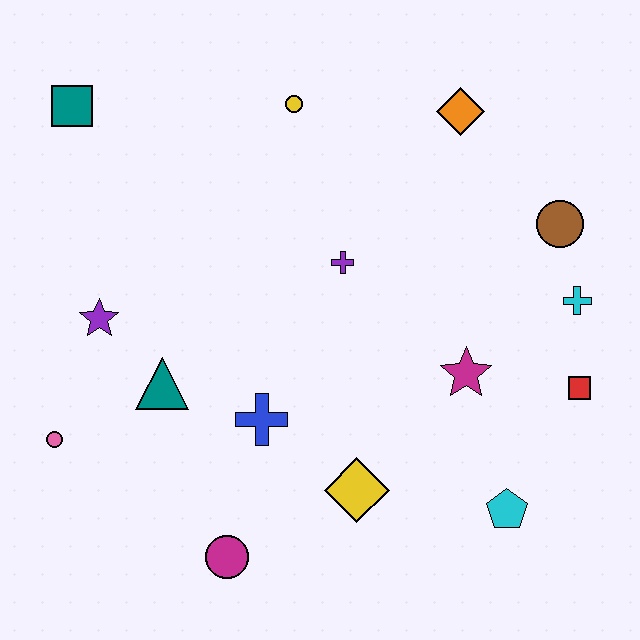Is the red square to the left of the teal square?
No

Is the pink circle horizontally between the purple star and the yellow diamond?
No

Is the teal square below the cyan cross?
No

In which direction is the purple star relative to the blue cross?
The purple star is to the left of the blue cross.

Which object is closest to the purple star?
The teal triangle is closest to the purple star.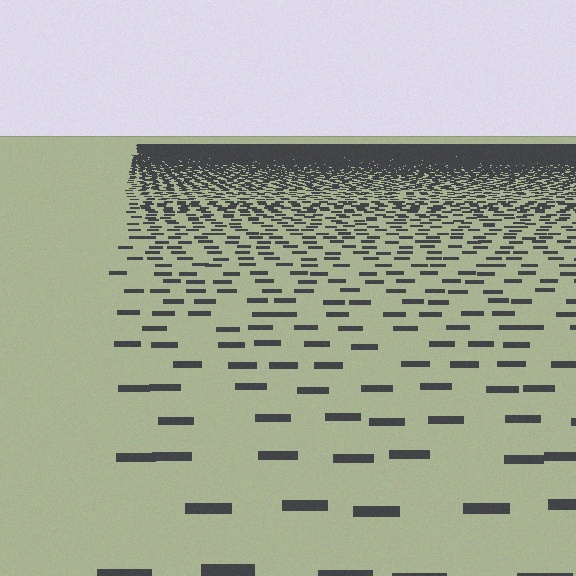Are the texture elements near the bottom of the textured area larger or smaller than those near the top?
Larger. Near the bottom, elements are closer to the viewer and appear at a bigger on-screen size.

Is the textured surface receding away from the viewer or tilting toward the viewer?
The surface is receding away from the viewer. Texture elements get smaller and denser toward the top.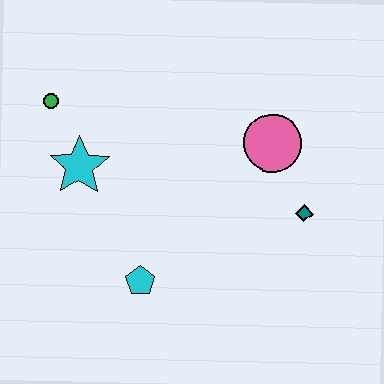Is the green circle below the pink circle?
No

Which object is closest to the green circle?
The cyan star is closest to the green circle.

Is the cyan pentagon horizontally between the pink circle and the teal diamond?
No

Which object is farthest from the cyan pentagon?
The green circle is farthest from the cyan pentagon.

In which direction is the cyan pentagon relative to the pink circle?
The cyan pentagon is below the pink circle.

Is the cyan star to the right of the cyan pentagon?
No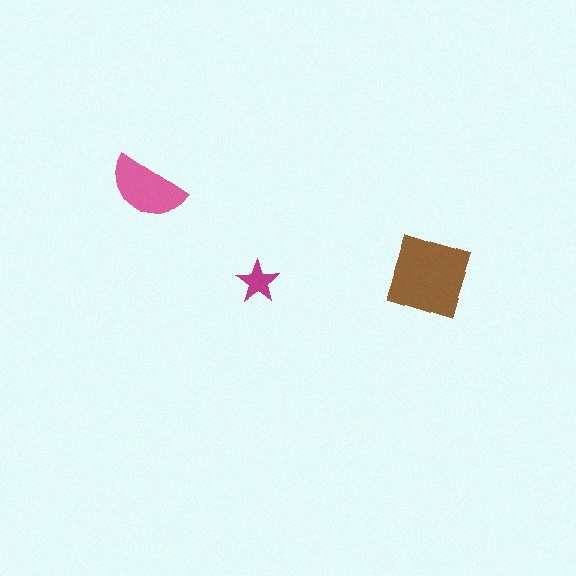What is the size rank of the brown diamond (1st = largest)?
1st.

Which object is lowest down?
The brown diamond is bottommost.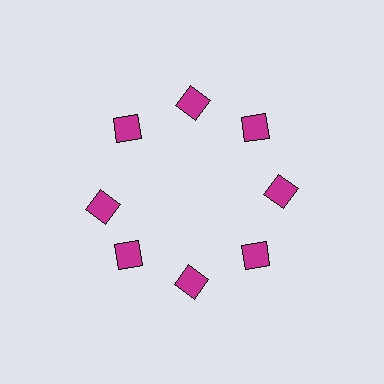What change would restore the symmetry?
The symmetry would be restored by rotating it back into even spacing with its neighbors so that all 8 squares sit at equal angles and equal distance from the center.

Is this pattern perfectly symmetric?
No. The 8 magenta squares are arranged in a ring, but one element near the 9 o'clock position is rotated out of alignment along the ring, breaking the 8-fold rotational symmetry.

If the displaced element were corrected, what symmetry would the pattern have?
It would have 8-fold rotational symmetry — the pattern would map onto itself every 45 degrees.